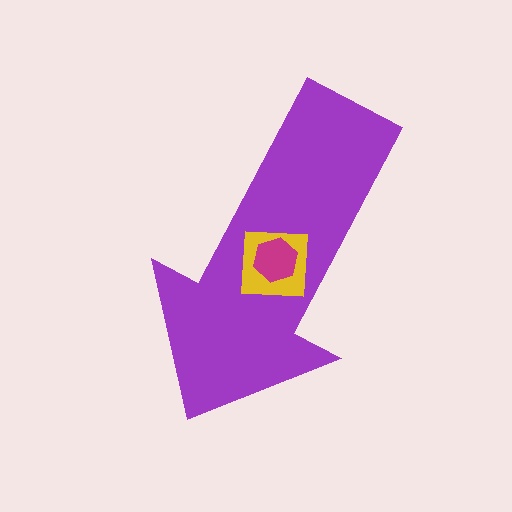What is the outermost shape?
The purple arrow.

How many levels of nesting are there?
3.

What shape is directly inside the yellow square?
The magenta hexagon.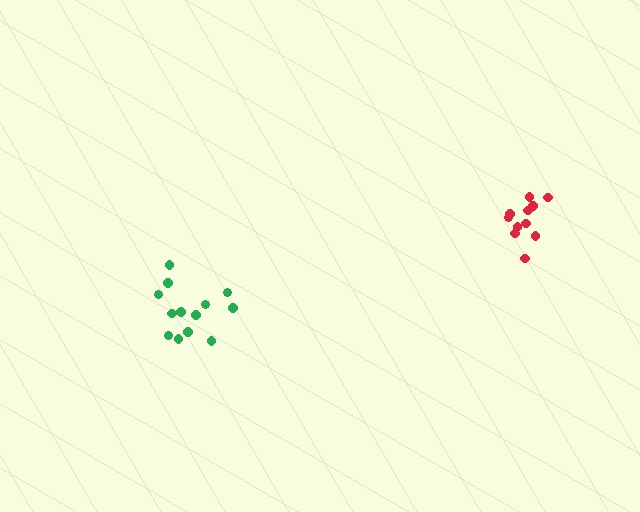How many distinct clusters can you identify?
There are 2 distinct clusters.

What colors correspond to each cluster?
The clusters are colored: green, red.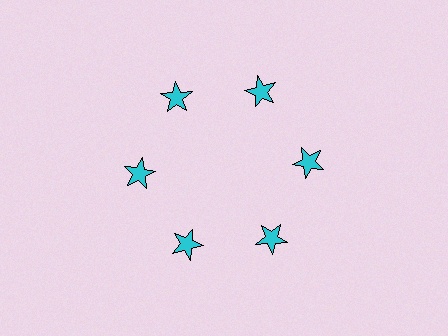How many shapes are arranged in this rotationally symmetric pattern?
There are 6 shapes, arranged in 6 groups of 1.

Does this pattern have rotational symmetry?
Yes, this pattern has 6-fold rotational symmetry. It looks the same after rotating 60 degrees around the center.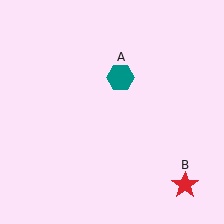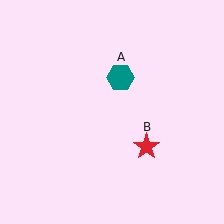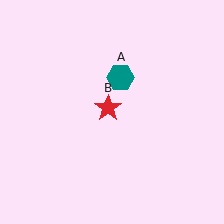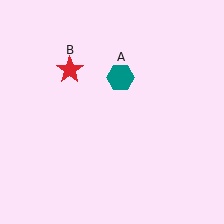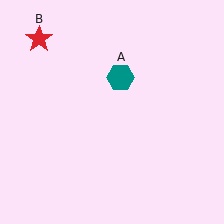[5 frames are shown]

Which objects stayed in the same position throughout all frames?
Teal hexagon (object A) remained stationary.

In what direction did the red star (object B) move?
The red star (object B) moved up and to the left.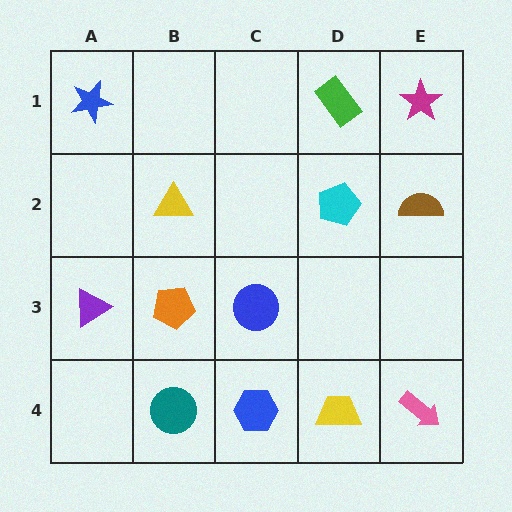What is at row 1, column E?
A magenta star.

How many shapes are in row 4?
4 shapes.